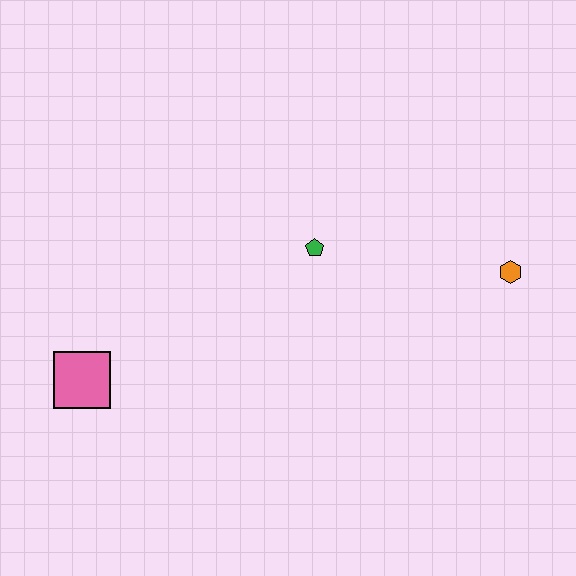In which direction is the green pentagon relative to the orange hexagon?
The green pentagon is to the left of the orange hexagon.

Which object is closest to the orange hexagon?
The green pentagon is closest to the orange hexagon.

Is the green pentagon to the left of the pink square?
No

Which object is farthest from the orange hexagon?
The pink square is farthest from the orange hexagon.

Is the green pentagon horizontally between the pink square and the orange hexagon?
Yes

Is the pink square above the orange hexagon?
No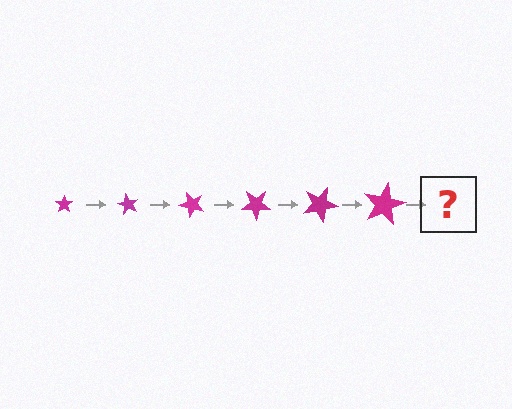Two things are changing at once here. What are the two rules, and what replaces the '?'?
The two rules are that the star grows larger each step and it rotates 60 degrees each step. The '?' should be a star, larger than the previous one and rotated 360 degrees from the start.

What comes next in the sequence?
The next element should be a star, larger than the previous one and rotated 360 degrees from the start.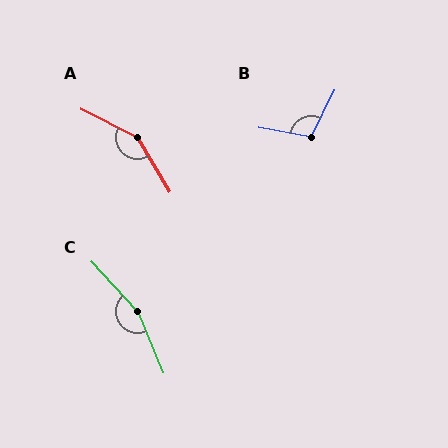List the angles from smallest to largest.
B (105°), A (147°), C (160°).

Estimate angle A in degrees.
Approximately 147 degrees.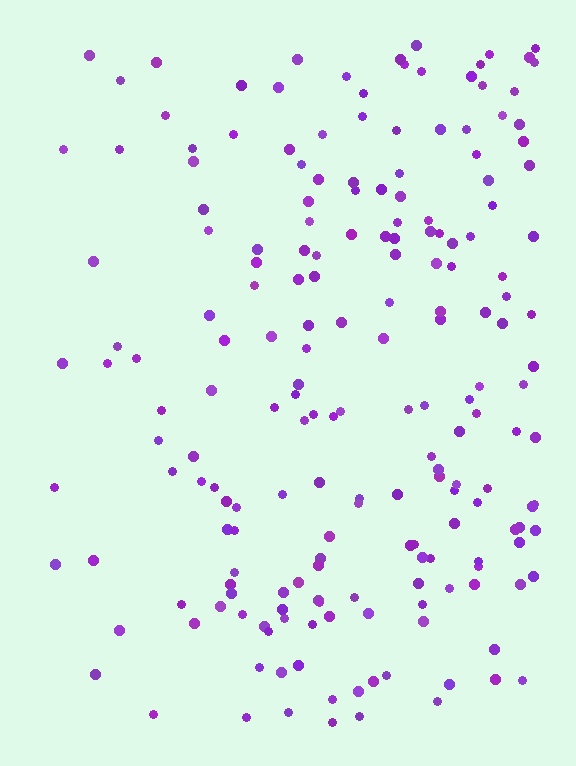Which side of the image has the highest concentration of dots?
The right.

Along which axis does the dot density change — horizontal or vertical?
Horizontal.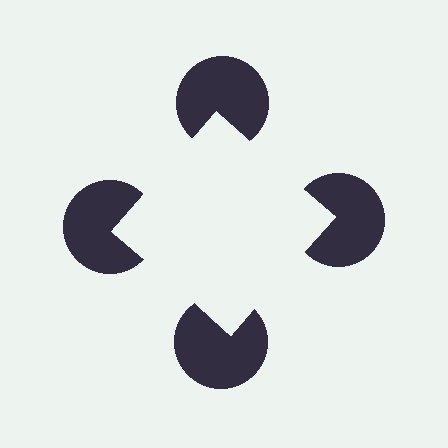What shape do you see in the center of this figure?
An illusory square — its edges are inferred from the aligned wedge cuts in the pac-man discs, not physically drawn.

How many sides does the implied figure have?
4 sides.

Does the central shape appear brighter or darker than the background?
It typically appears slightly brighter than the background, even though no actual brightness change is drawn.